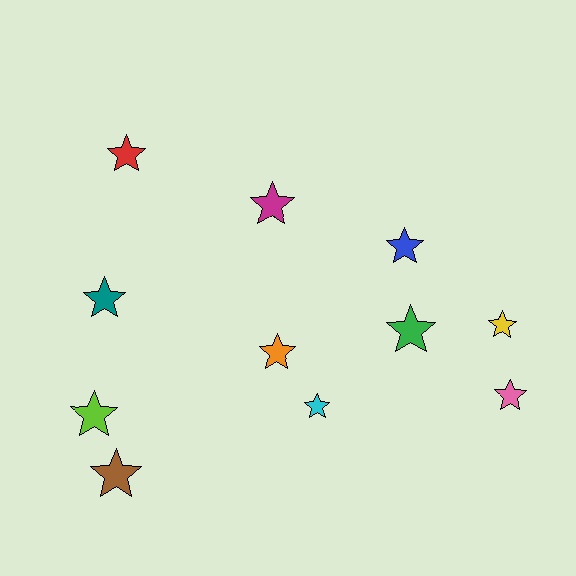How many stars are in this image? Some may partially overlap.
There are 11 stars.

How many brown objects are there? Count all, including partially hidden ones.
There is 1 brown object.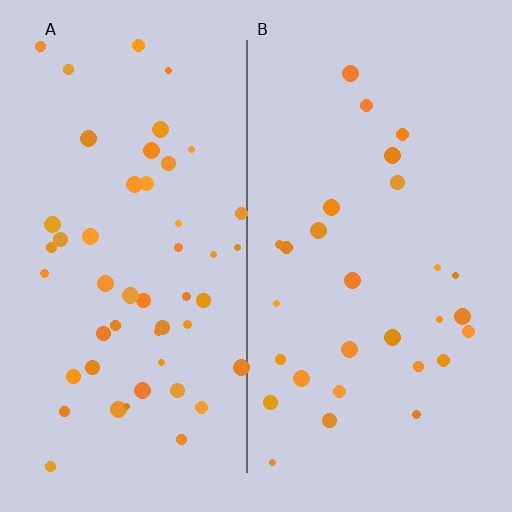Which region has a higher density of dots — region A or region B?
A (the left).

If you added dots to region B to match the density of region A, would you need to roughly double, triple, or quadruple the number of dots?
Approximately double.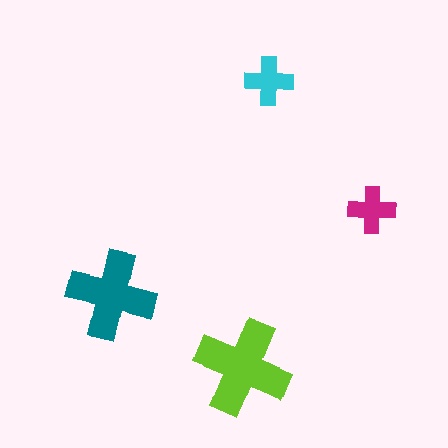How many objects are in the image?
There are 4 objects in the image.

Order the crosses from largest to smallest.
the lime one, the teal one, the cyan one, the magenta one.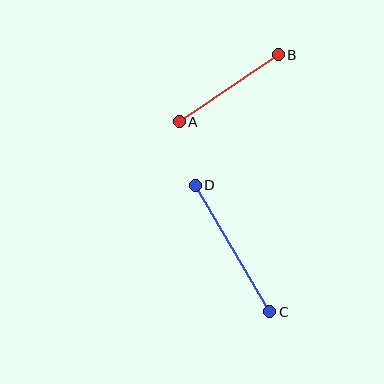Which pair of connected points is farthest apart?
Points C and D are farthest apart.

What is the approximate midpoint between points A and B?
The midpoint is at approximately (229, 88) pixels.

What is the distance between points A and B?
The distance is approximately 120 pixels.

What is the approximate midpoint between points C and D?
The midpoint is at approximately (232, 248) pixels.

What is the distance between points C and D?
The distance is approximately 147 pixels.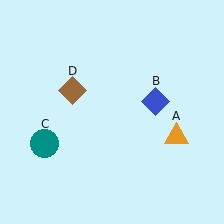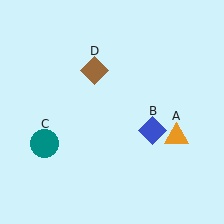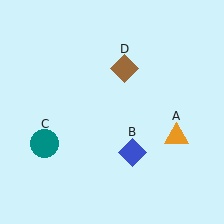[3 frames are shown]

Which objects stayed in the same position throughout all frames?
Orange triangle (object A) and teal circle (object C) remained stationary.